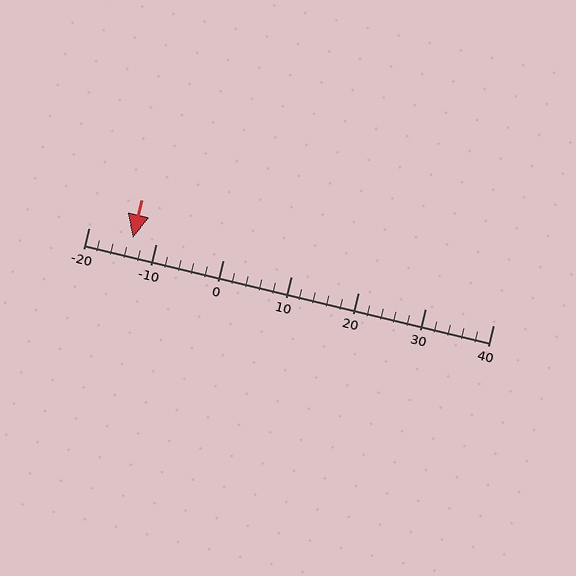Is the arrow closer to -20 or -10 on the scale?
The arrow is closer to -10.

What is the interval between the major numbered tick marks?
The major tick marks are spaced 10 units apart.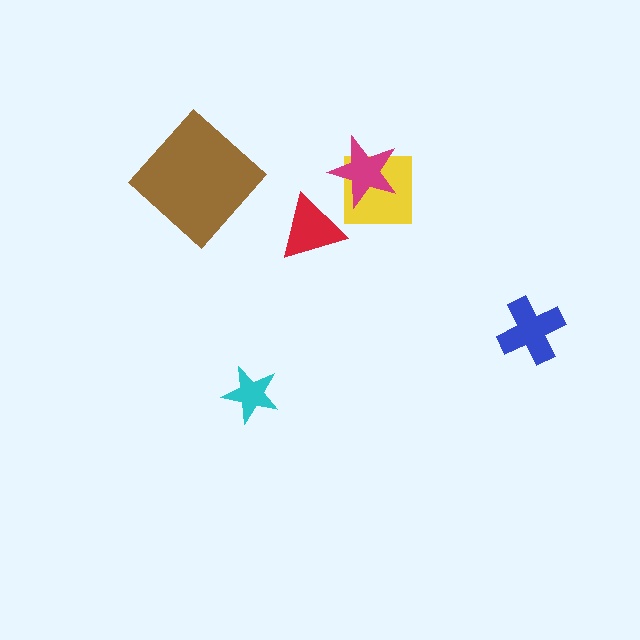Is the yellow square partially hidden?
Yes, it is partially covered by another shape.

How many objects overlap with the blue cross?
0 objects overlap with the blue cross.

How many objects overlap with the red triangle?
0 objects overlap with the red triangle.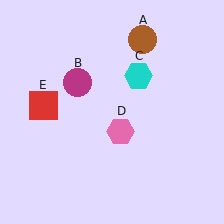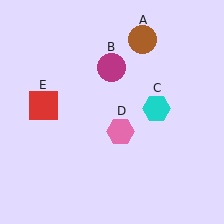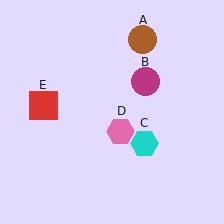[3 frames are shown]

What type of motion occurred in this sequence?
The magenta circle (object B), cyan hexagon (object C) rotated clockwise around the center of the scene.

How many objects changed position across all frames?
2 objects changed position: magenta circle (object B), cyan hexagon (object C).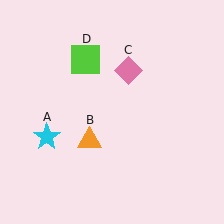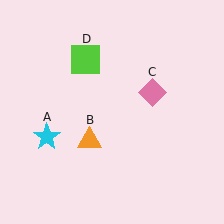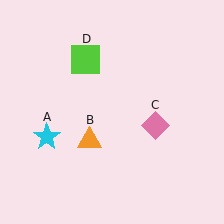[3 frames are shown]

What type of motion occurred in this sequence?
The pink diamond (object C) rotated clockwise around the center of the scene.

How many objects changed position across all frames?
1 object changed position: pink diamond (object C).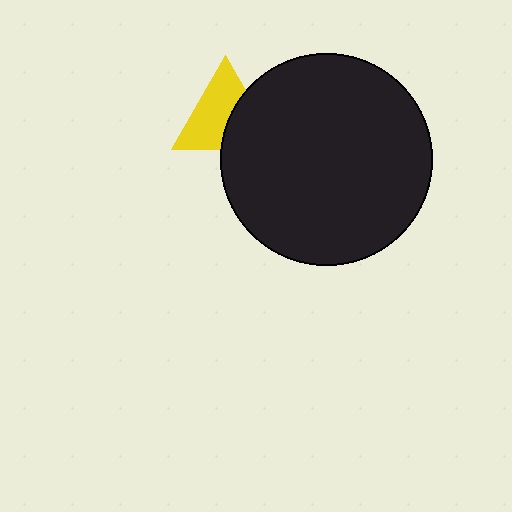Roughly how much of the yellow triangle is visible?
About half of it is visible (roughly 62%).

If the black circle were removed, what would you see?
You would see the complete yellow triangle.